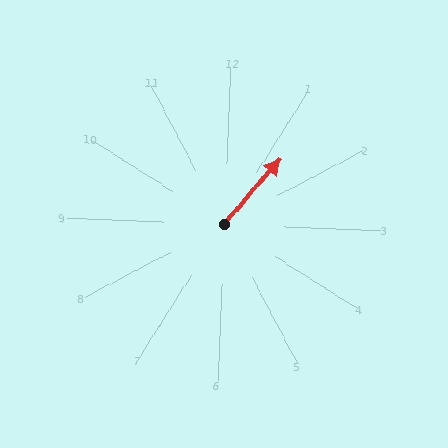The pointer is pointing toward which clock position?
Roughly 1 o'clock.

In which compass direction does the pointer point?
Northeast.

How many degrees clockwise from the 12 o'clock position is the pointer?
Approximately 38 degrees.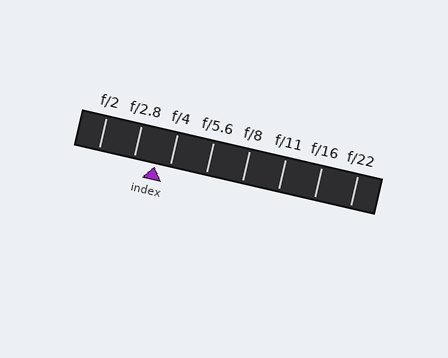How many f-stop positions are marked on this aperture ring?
There are 8 f-stop positions marked.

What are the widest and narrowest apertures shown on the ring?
The widest aperture shown is f/2 and the narrowest is f/22.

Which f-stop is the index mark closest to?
The index mark is closest to f/4.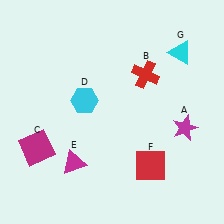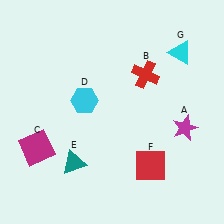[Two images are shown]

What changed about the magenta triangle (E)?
In Image 1, E is magenta. In Image 2, it changed to teal.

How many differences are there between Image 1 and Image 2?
There is 1 difference between the two images.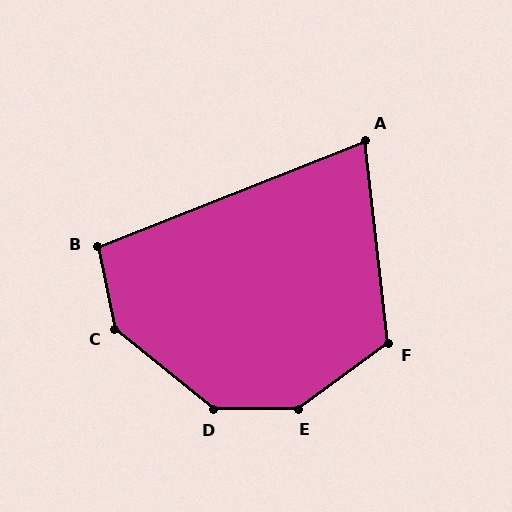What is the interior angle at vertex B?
Approximately 100 degrees (obtuse).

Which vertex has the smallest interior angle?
A, at approximately 75 degrees.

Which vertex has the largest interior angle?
E, at approximately 144 degrees.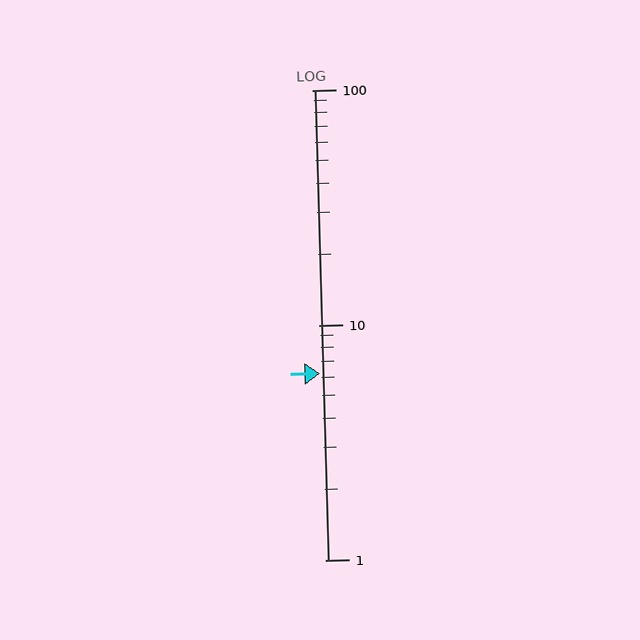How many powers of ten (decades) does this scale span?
The scale spans 2 decades, from 1 to 100.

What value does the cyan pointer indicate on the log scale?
The pointer indicates approximately 6.2.